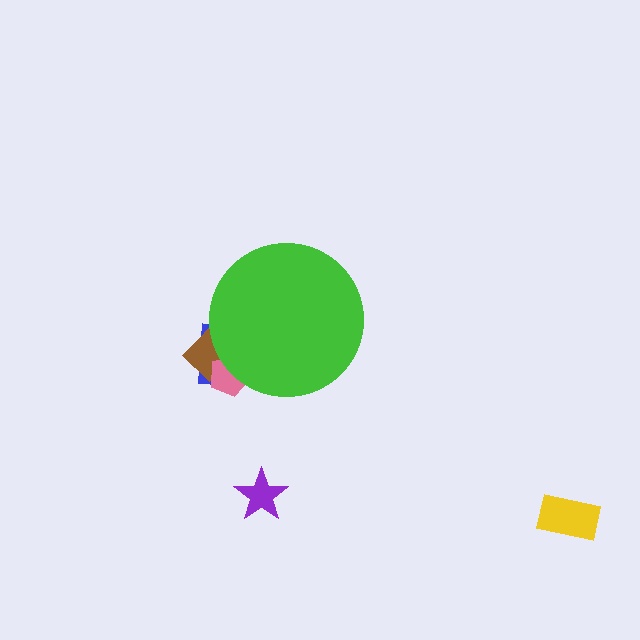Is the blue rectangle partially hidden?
Yes, the blue rectangle is partially hidden behind the green circle.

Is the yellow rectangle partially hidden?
No, the yellow rectangle is fully visible.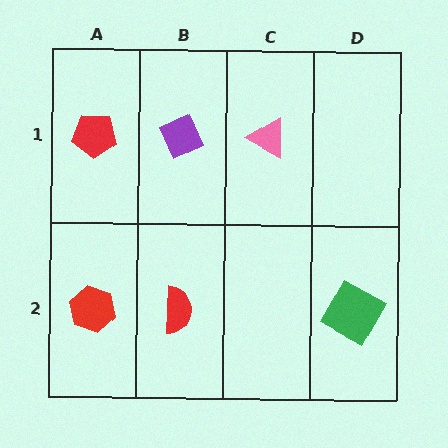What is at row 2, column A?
A red hexagon.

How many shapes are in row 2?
3 shapes.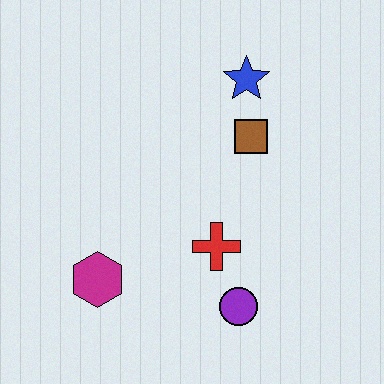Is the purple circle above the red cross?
No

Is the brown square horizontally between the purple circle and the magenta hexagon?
No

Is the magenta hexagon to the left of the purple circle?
Yes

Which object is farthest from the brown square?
The magenta hexagon is farthest from the brown square.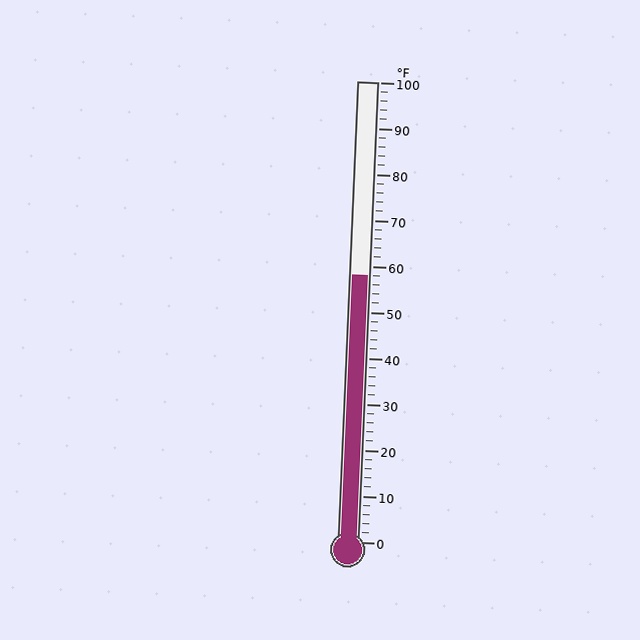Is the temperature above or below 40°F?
The temperature is above 40°F.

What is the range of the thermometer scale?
The thermometer scale ranges from 0°F to 100°F.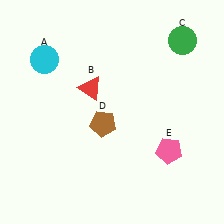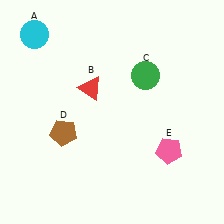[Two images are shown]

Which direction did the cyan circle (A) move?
The cyan circle (A) moved up.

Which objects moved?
The objects that moved are: the cyan circle (A), the green circle (C), the brown pentagon (D).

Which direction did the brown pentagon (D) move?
The brown pentagon (D) moved left.